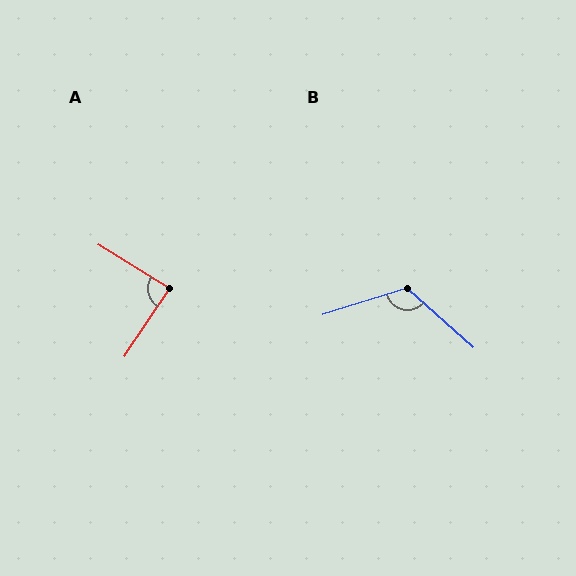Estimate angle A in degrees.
Approximately 88 degrees.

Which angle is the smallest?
A, at approximately 88 degrees.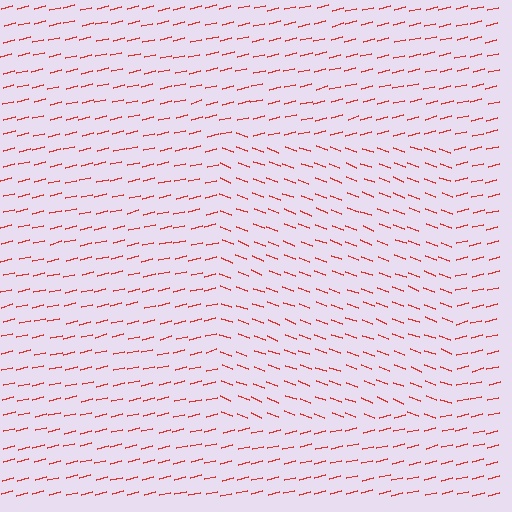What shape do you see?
I see a rectangle.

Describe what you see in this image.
The image is filled with small red line segments. A rectangle region in the image has lines oriented differently from the surrounding lines, creating a visible texture boundary.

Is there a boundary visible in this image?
Yes, there is a texture boundary formed by a change in line orientation.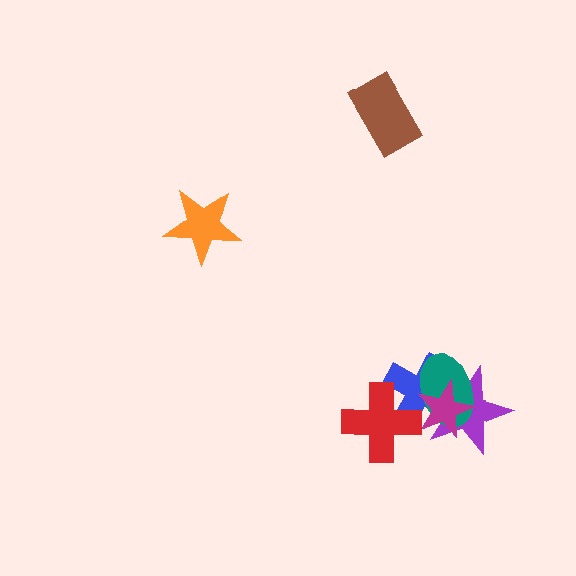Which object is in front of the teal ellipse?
The magenta star is in front of the teal ellipse.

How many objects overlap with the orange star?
0 objects overlap with the orange star.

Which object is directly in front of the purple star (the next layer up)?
The teal ellipse is directly in front of the purple star.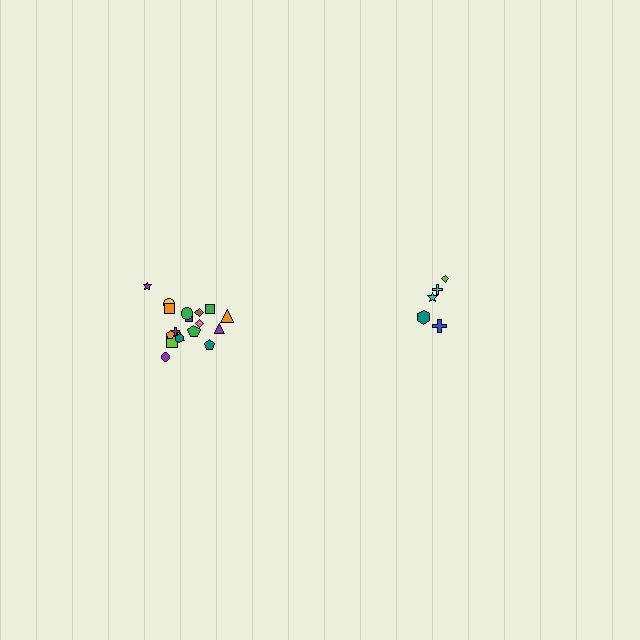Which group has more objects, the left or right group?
The left group.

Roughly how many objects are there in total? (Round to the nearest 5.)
Roughly 25 objects in total.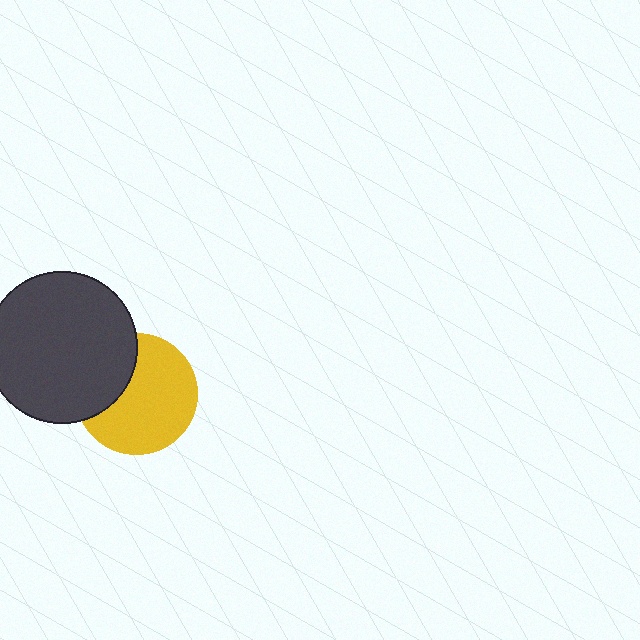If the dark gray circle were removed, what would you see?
You would see the complete yellow circle.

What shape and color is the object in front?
The object in front is a dark gray circle.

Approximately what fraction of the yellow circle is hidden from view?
Roughly 31% of the yellow circle is hidden behind the dark gray circle.